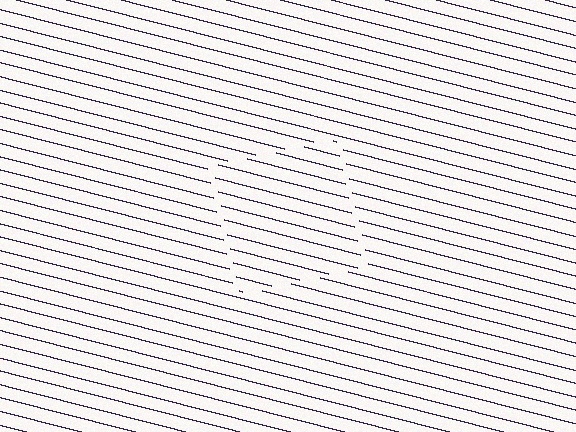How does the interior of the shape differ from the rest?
The interior of the shape contains the same grating, shifted by half a period — the contour is defined by the phase discontinuity where line-ends from the inner and outer gratings abut.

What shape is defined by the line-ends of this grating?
An illusory square. The interior of the shape contains the same grating, shifted by half a period — the contour is defined by the phase discontinuity where line-ends from the inner and outer gratings abut.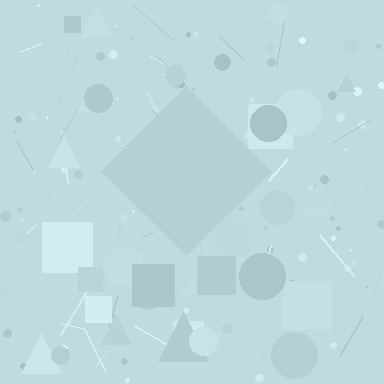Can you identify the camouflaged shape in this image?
The camouflaged shape is a diamond.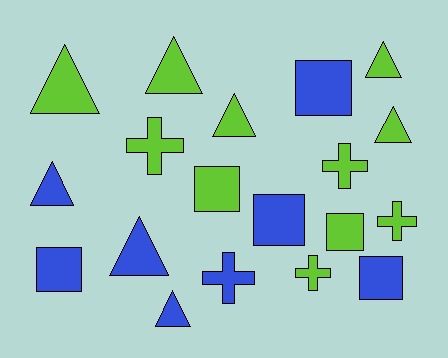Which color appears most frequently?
Lime, with 11 objects.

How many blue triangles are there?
There are 3 blue triangles.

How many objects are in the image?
There are 19 objects.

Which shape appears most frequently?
Triangle, with 8 objects.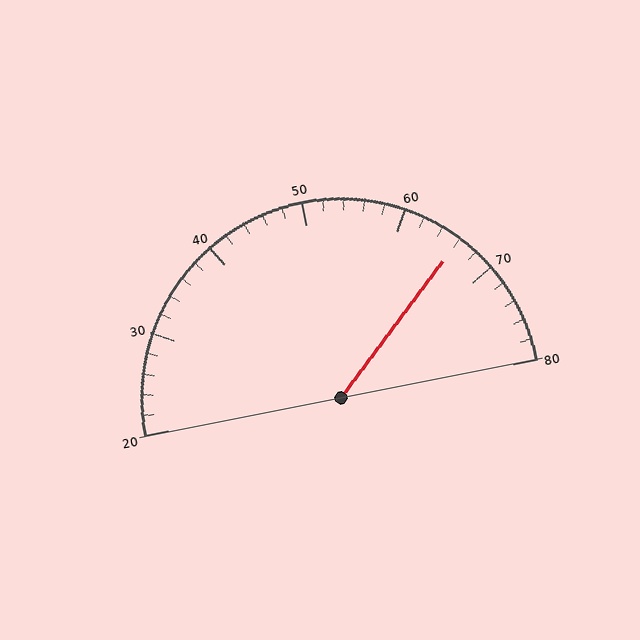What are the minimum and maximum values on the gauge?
The gauge ranges from 20 to 80.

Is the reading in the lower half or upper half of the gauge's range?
The reading is in the upper half of the range (20 to 80).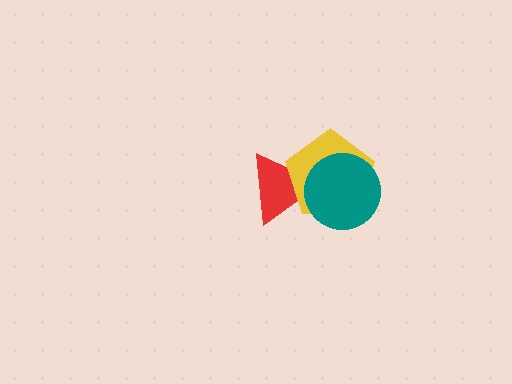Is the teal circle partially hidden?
No, no other shape covers it.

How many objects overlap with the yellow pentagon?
2 objects overlap with the yellow pentagon.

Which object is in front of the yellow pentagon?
The teal circle is in front of the yellow pentagon.